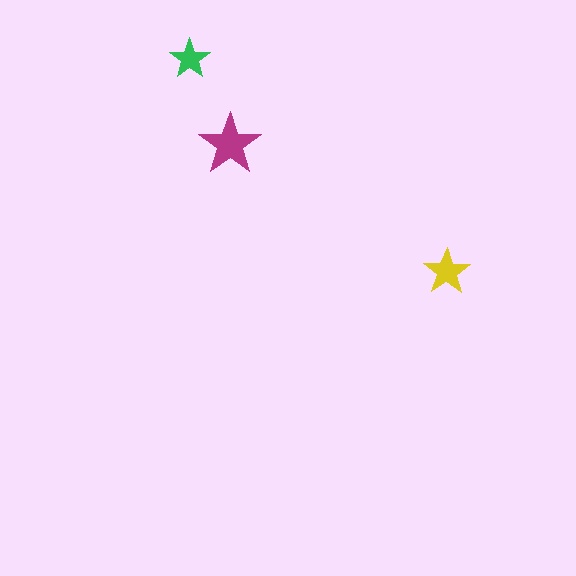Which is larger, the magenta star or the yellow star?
The magenta one.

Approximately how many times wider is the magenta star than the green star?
About 1.5 times wider.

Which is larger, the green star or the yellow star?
The yellow one.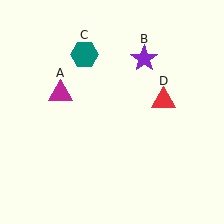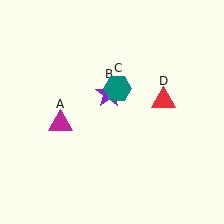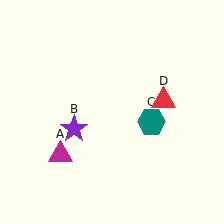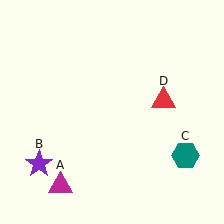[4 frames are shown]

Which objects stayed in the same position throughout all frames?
Red triangle (object D) remained stationary.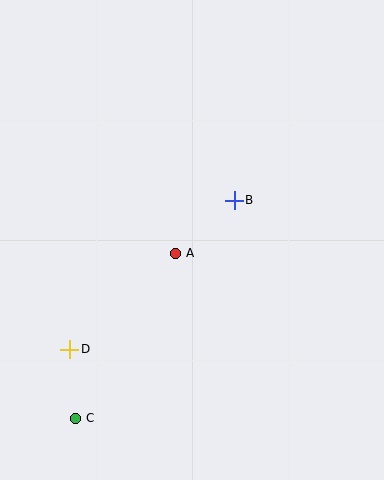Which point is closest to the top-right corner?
Point B is closest to the top-right corner.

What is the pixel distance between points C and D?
The distance between C and D is 69 pixels.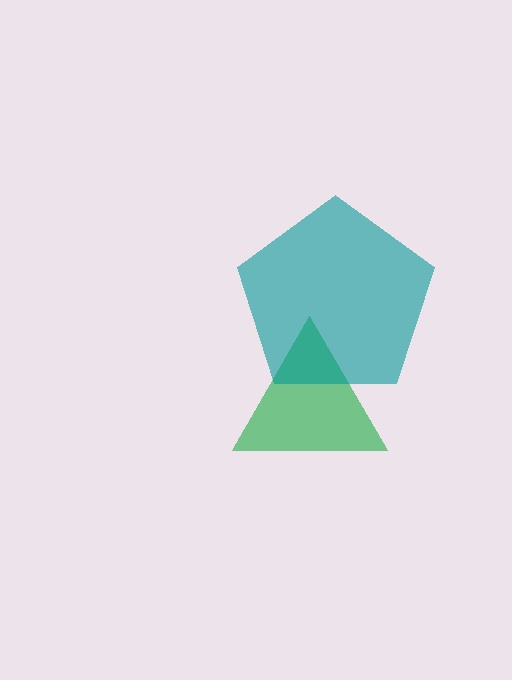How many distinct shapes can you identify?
There are 2 distinct shapes: a green triangle, a teal pentagon.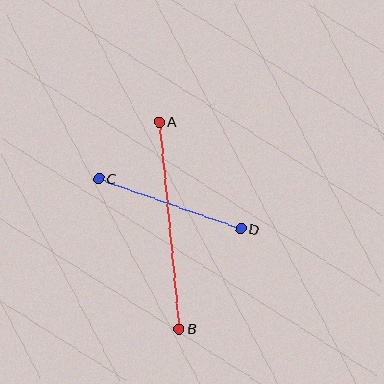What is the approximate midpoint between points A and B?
The midpoint is at approximately (169, 225) pixels.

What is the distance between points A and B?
The distance is approximately 208 pixels.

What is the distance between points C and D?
The distance is approximately 151 pixels.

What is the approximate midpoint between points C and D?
The midpoint is at approximately (170, 204) pixels.